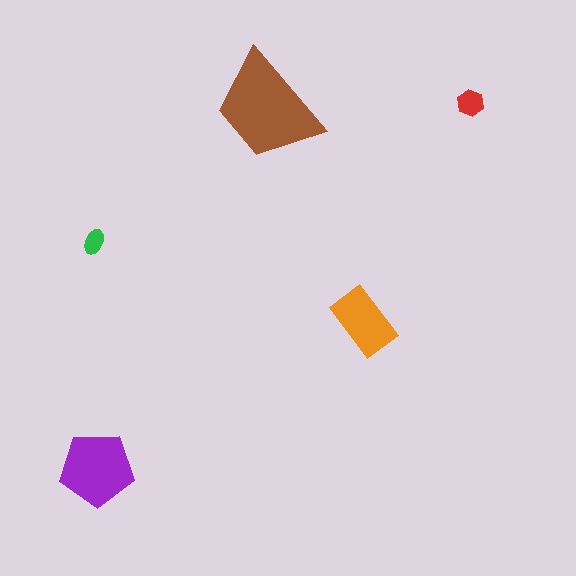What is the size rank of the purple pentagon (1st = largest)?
2nd.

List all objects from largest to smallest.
The brown trapezoid, the purple pentagon, the orange rectangle, the red hexagon, the green ellipse.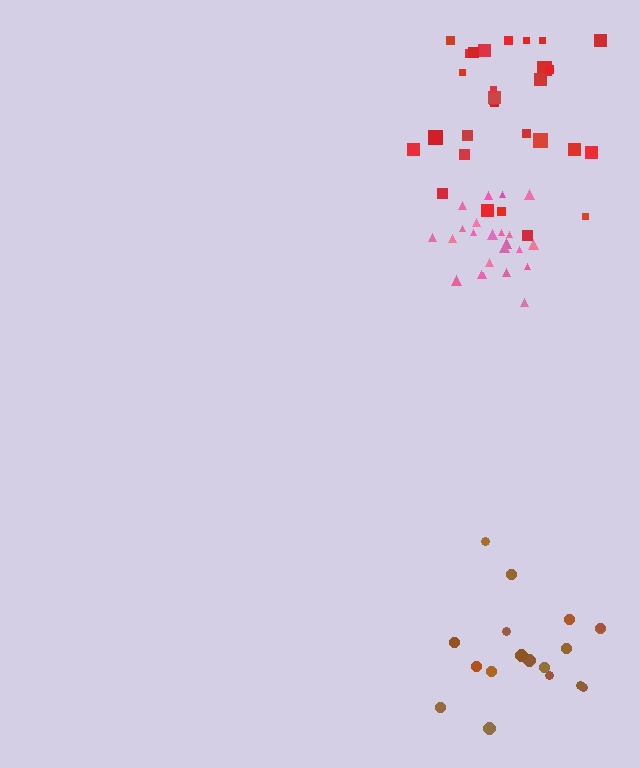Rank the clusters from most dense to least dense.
pink, red, brown.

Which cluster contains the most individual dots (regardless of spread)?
Red (29).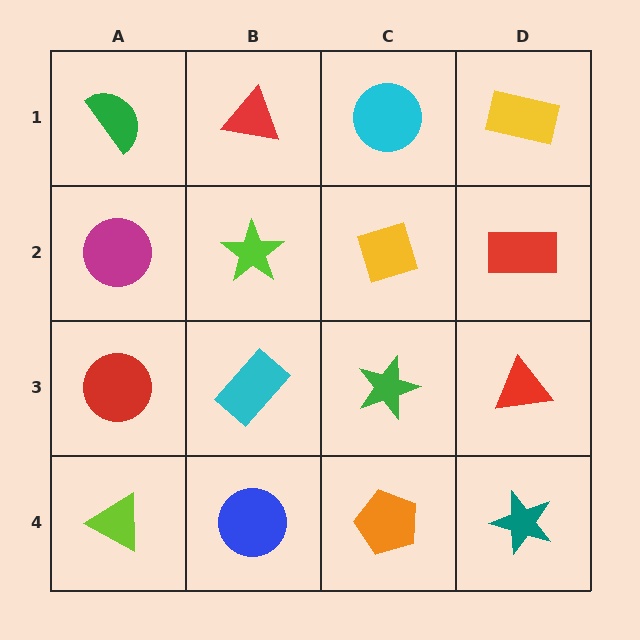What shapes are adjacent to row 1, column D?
A red rectangle (row 2, column D), a cyan circle (row 1, column C).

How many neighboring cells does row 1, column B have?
3.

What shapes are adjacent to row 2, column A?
A green semicircle (row 1, column A), a red circle (row 3, column A), a lime star (row 2, column B).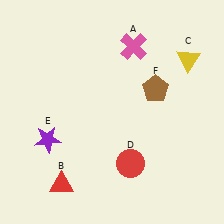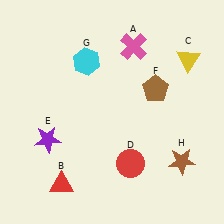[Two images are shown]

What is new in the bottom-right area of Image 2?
A brown star (H) was added in the bottom-right area of Image 2.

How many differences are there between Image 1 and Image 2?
There are 2 differences between the two images.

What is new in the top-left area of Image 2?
A cyan hexagon (G) was added in the top-left area of Image 2.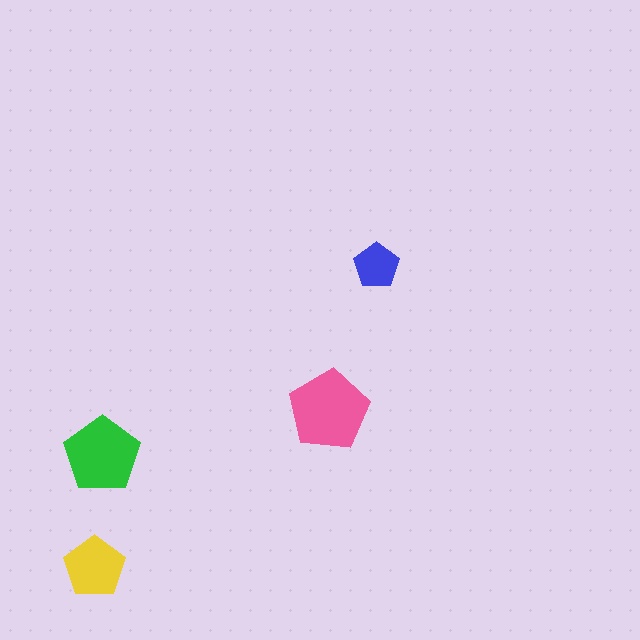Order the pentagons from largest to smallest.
the pink one, the green one, the yellow one, the blue one.